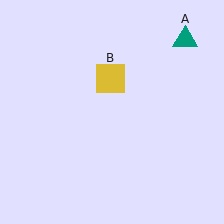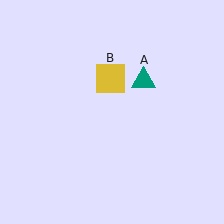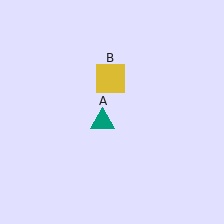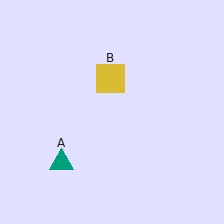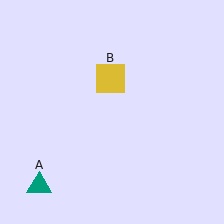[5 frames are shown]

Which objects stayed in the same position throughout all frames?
Yellow square (object B) remained stationary.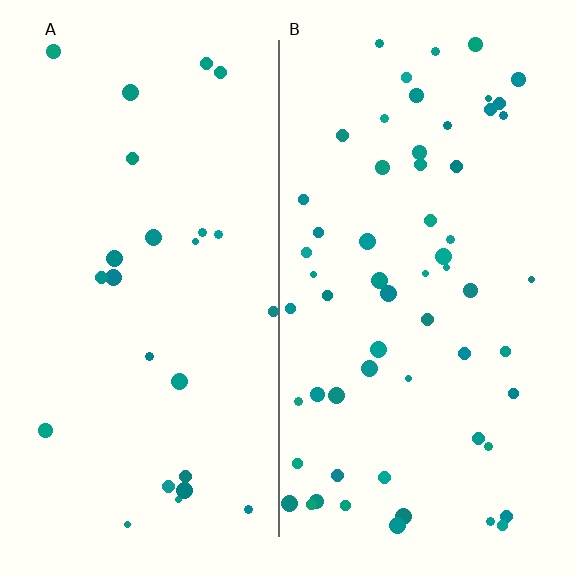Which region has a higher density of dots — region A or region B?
B (the right).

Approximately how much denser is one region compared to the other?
Approximately 2.4× — region B over region A.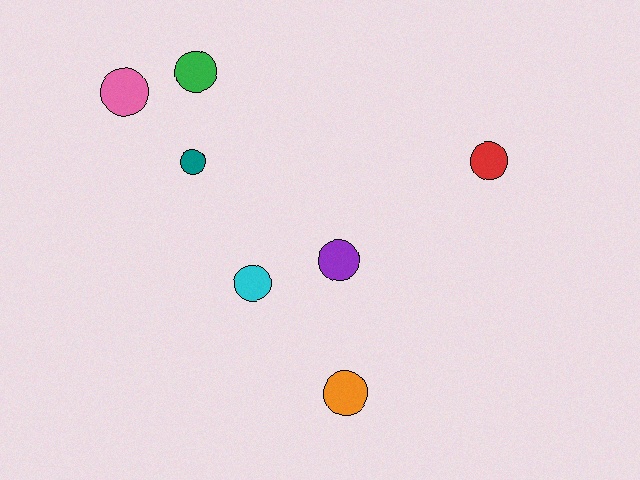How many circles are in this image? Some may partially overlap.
There are 7 circles.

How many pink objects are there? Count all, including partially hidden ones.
There is 1 pink object.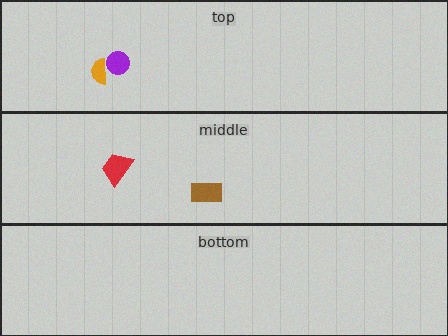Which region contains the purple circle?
The top region.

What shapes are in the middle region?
The red trapezoid, the brown rectangle.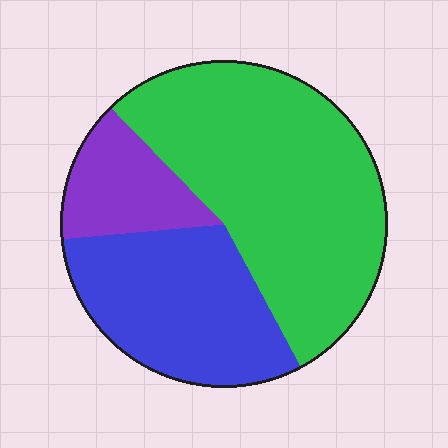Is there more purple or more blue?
Blue.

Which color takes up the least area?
Purple, at roughly 15%.